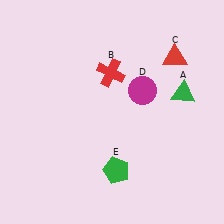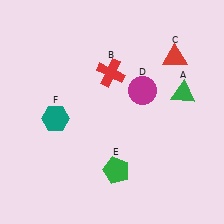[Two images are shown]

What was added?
A teal hexagon (F) was added in Image 2.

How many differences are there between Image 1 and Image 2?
There is 1 difference between the two images.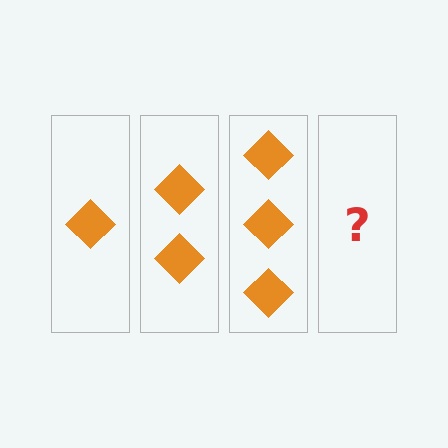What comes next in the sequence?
The next element should be 4 diamonds.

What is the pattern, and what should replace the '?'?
The pattern is that each step adds one more diamond. The '?' should be 4 diamonds.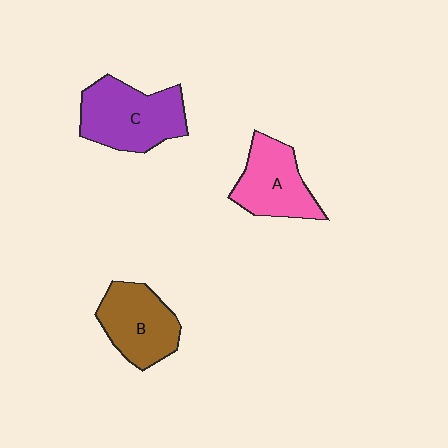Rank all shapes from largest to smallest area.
From largest to smallest: C (purple), B (brown), A (pink).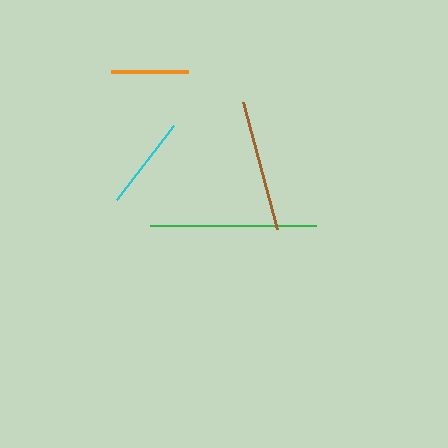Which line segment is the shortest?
The orange line is the shortest at approximately 77 pixels.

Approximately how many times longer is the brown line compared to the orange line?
The brown line is approximately 1.7 times the length of the orange line.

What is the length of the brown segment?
The brown segment is approximately 132 pixels long.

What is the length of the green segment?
The green segment is approximately 166 pixels long.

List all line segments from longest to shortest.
From longest to shortest: green, brown, cyan, orange.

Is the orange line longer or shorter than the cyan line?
The cyan line is longer than the orange line.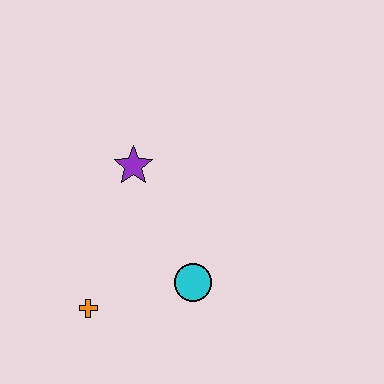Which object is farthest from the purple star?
The orange cross is farthest from the purple star.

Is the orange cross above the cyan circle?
No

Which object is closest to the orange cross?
The cyan circle is closest to the orange cross.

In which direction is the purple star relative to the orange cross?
The purple star is above the orange cross.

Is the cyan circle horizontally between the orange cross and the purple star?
No